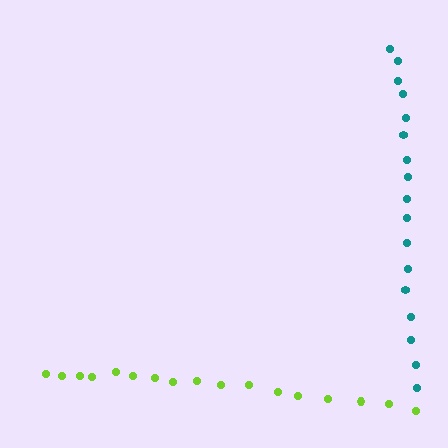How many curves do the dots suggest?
There are 2 distinct paths.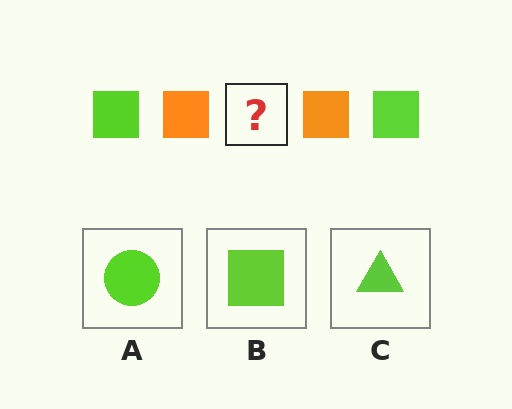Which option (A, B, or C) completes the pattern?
B.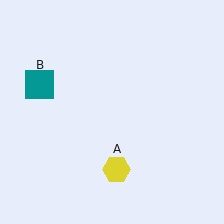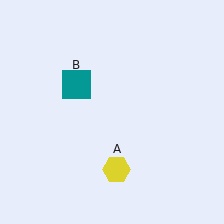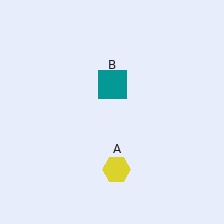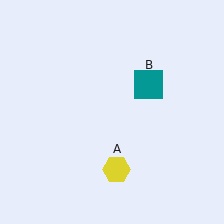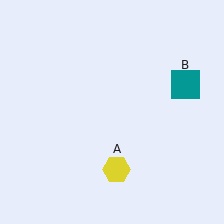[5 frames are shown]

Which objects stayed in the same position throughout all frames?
Yellow hexagon (object A) remained stationary.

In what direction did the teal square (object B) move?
The teal square (object B) moved right.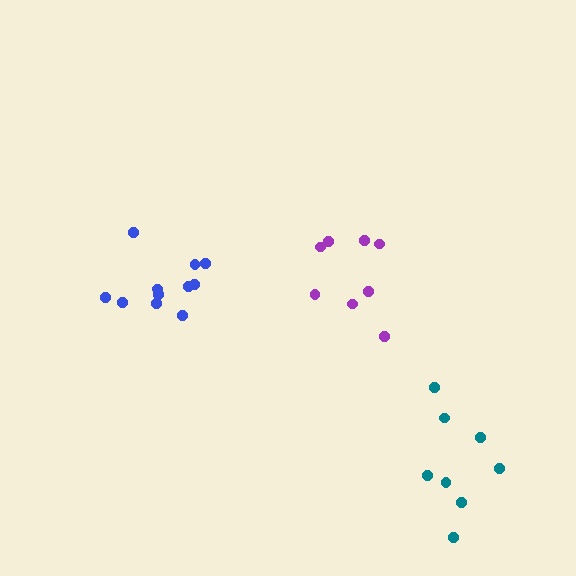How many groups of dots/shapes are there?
There are 3 groups.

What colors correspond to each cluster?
The clusters are colored: blue, teal, purple.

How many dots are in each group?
Group 1: 11 dots, Group 2: 8 dots, Group 3: 8 dots (27 total).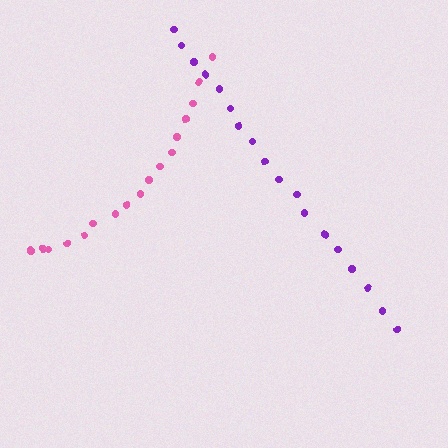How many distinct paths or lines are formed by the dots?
There are 2 distinct paths.